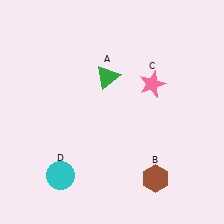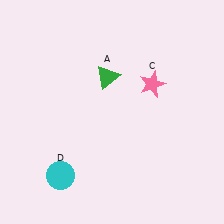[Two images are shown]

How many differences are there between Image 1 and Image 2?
There is 1 difference between the two images.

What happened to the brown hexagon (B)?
The brown hexagon (B) was removed in Image 2. It was in the bottom-right area of Image 1.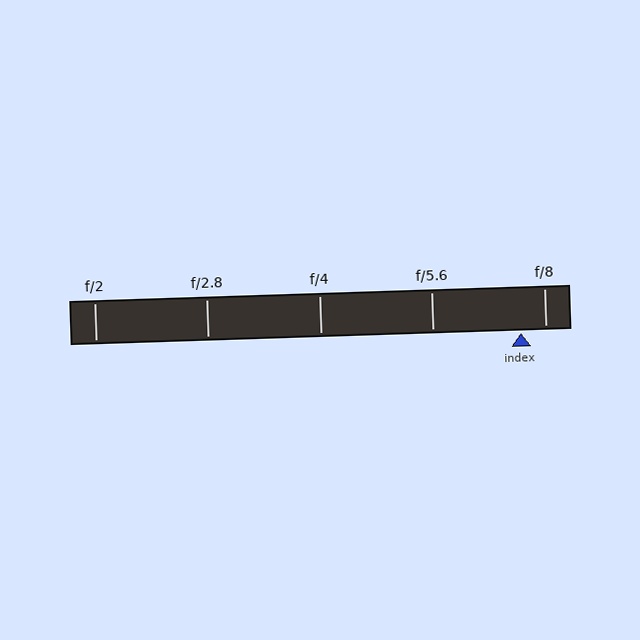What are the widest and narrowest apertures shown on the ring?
The widest aperture shown is f/2 and the narrowest is f/8.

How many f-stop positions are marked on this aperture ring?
There are 5 f-stop positions marked.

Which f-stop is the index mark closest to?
The index mark is closest to f/8.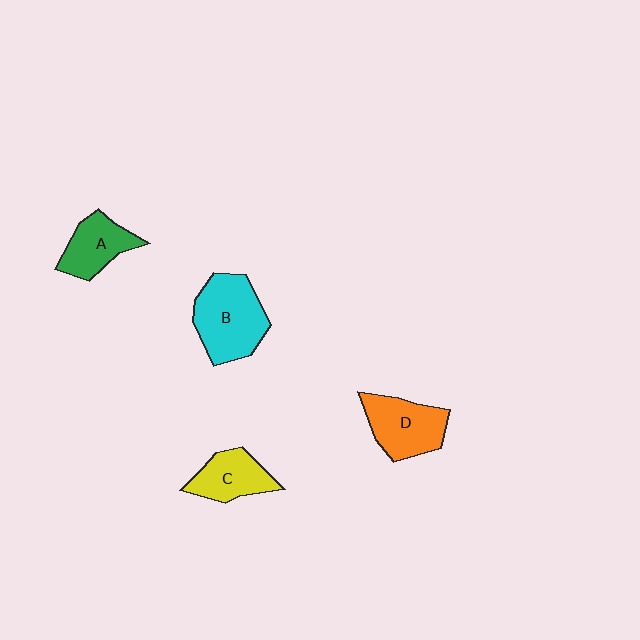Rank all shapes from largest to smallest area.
From largest to smallest: B (cyan), D (orange), A (green), C (yellow).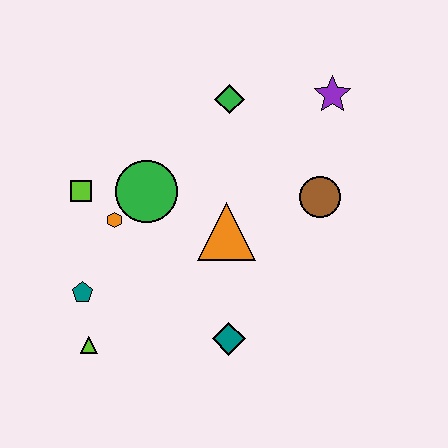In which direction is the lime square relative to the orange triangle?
The lime square is to the left of the orange triangle.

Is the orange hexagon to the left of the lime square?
No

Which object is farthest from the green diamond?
The lime triangle is farthest from the green diamond.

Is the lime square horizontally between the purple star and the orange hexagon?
No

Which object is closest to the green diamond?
The purple star is closest to the green diamond.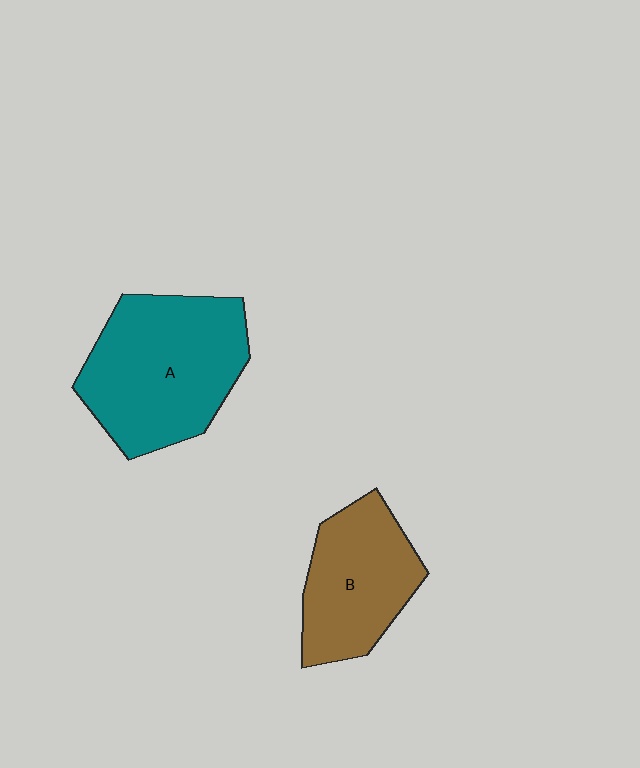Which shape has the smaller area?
Shape B (brown).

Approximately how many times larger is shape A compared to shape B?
Approximately 1.4 times.